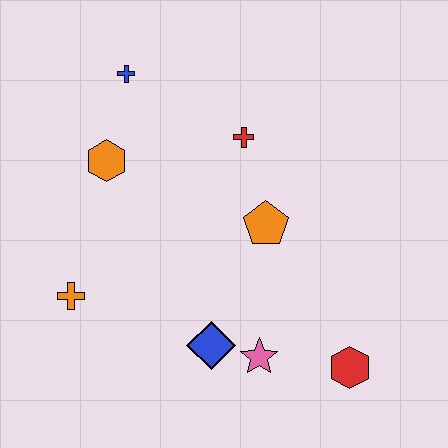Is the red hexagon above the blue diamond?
No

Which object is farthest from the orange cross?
The red hexagon is farthest from the orange cross.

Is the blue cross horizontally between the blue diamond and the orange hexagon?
Yes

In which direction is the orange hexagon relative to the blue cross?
The orange hexagon is below the blue cross.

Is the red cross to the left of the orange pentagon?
Yes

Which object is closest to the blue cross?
The orange hexagon is closest to the blue cross.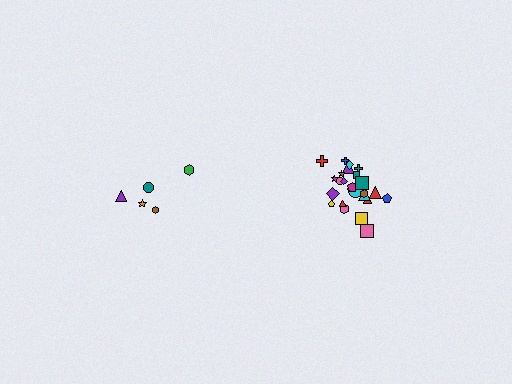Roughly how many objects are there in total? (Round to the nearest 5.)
Roughly 30 objects in total.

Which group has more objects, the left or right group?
The right group.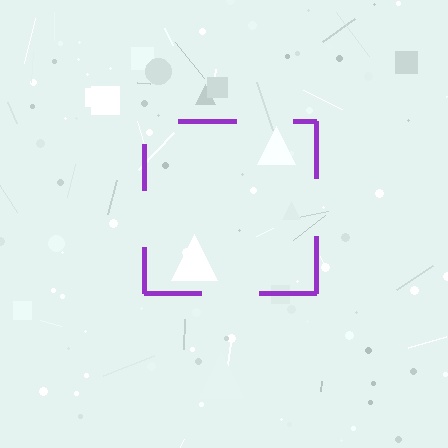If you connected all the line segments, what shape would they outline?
They would outline a square.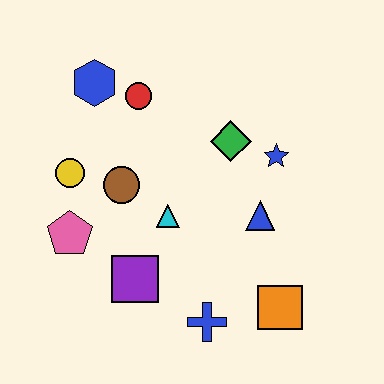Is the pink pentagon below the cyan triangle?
Yes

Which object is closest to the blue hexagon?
The red circle is closest to the blue hexagon.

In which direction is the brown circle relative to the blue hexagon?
The brown circle is below the blue hexagon.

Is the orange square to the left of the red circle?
No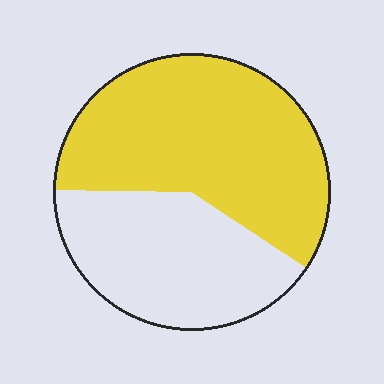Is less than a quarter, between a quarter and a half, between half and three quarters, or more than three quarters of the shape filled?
Between half and three quarters.